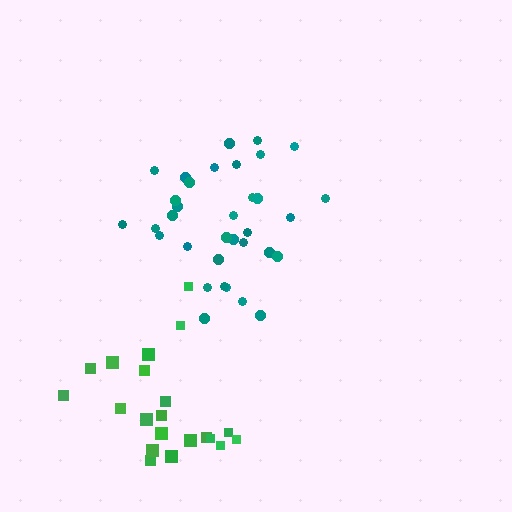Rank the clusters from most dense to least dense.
teal, green.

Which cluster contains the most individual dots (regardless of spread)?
Teal (34).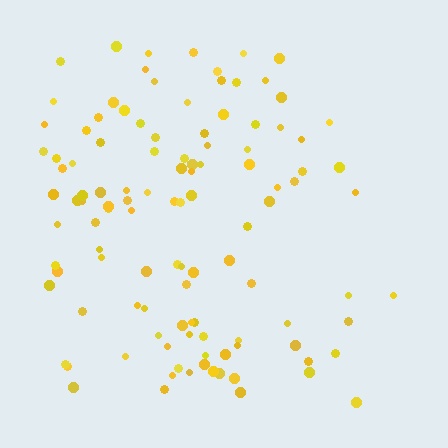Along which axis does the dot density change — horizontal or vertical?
Horizontal.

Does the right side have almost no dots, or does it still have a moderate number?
Still a moderate number, just noticeably fewer than the left.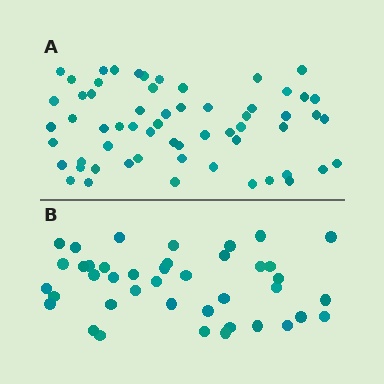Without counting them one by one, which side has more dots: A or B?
Region A (the top region) has more dots.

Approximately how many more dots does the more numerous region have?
Region A has approximately 20 more dots than region B.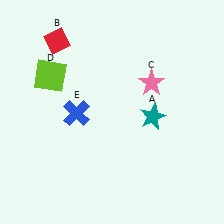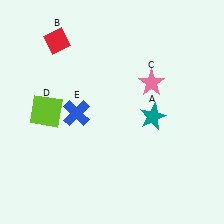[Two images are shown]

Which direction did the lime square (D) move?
The lime square (D) moved down.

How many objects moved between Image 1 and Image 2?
1 object moved between the two images.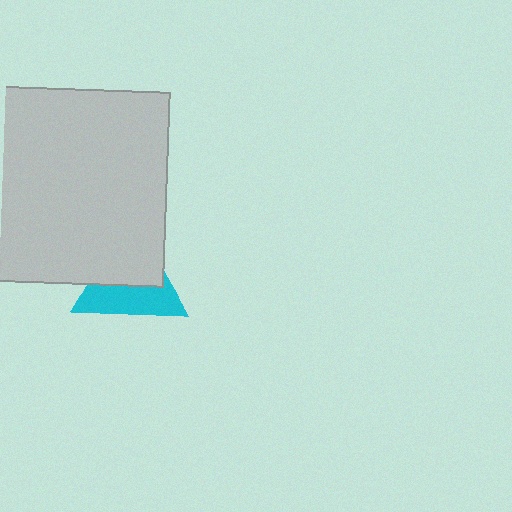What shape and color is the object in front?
The object in front is a light gray square.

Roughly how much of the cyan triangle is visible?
About half of it is visible (roughly 48%).